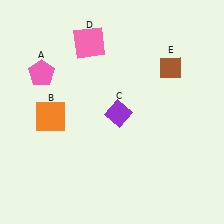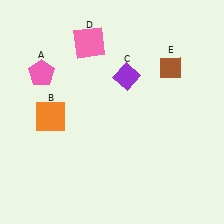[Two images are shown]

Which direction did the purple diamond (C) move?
The purple diamond (C) moved up.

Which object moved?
The purple diamond (C) moved up.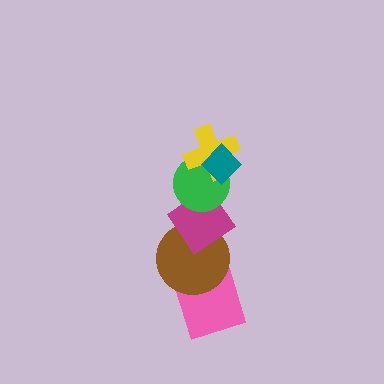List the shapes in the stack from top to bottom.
From top to bottom: the teal diamond, the yellow cross, the green circle, the magenta diamond, the brown circle, the pink diamond.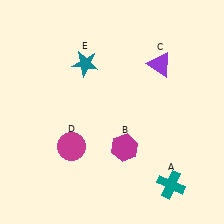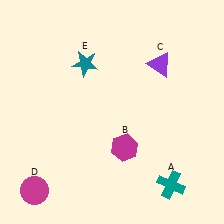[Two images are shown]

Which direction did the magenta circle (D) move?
The magenta circle (D) moved down.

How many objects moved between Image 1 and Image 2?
1 object moved between the two images.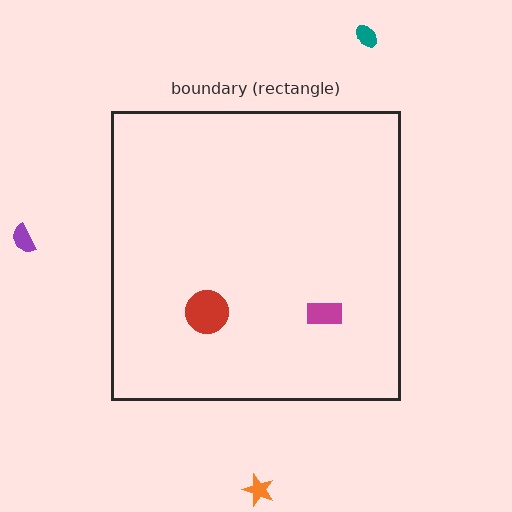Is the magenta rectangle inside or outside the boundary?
Inside.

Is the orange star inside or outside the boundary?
Outside.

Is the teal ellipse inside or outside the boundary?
Outside.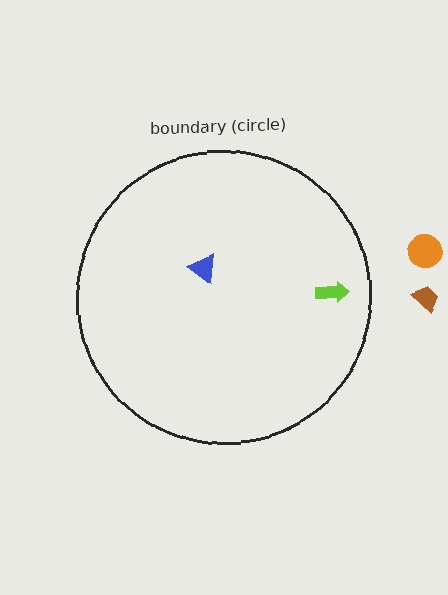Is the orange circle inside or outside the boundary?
Outside.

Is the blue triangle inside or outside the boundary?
Inside.